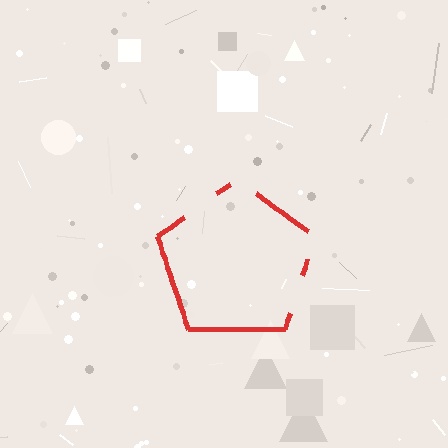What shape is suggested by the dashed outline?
The dashed outline suggests a pentagon.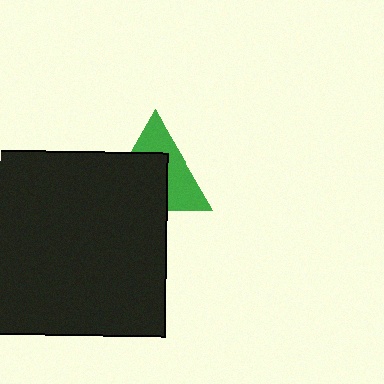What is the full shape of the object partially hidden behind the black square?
The partially hidden object is a green triangle.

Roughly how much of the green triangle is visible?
About half of it is visible (roughly 47%).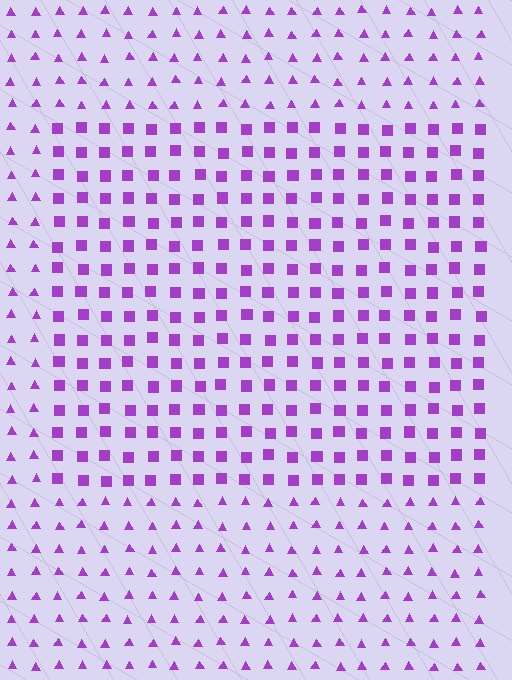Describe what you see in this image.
The image is filled with small purple elements arranged in a uniform grid. A rectangle-shaped region contains squares, while the surrounding area contains triangles. The boundary is defined purely by the change in element shape.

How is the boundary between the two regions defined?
The boundary is defined by a change in element shape: squares inside vs. triangles outside. All elements share the same color and spacing.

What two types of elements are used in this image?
The image uses squares inside the rectangle region and triangles outside it.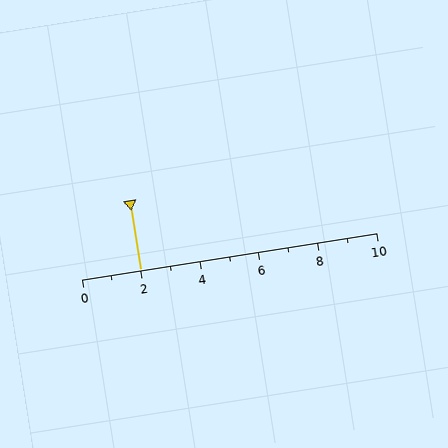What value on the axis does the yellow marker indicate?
The marker indicates approximately 2.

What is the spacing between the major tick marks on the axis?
The major ticks are spaced 2 apart.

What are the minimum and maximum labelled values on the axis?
The axis runs from 0 to 10.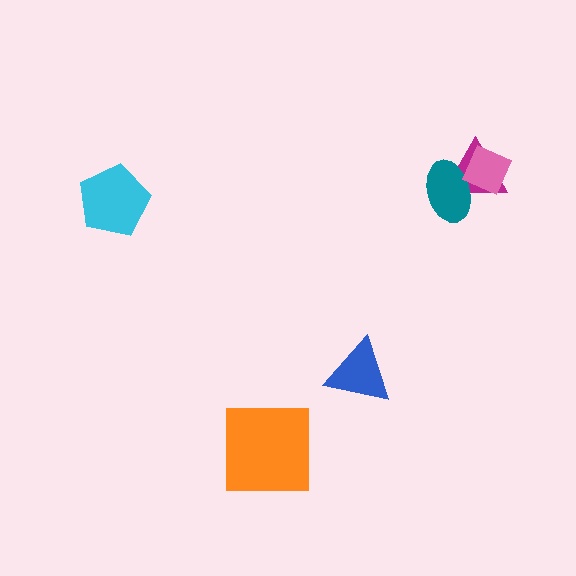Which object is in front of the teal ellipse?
The pink diamond is in front of the teal ellipse.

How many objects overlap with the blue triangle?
0 objects overlap with the blue triangle.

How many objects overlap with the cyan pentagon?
0 objects overlap with the cyan pentagon.